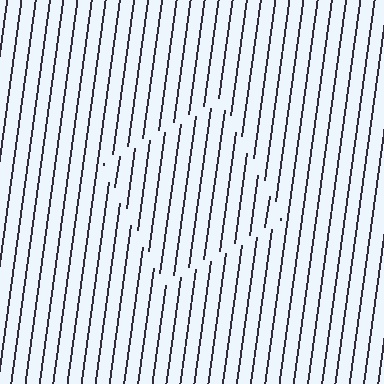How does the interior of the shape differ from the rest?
The interior of the shape contains the same grating, shifted by half a period — the contour is defined by the phase discontinuity where line-ends from the inner and outer gratings abut.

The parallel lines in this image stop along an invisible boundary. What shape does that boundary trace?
An illusory square. The interior of the shape contains the same grating, shifted by half a period — the contour is defined by the phase discontinuity where line-ends from the inner and outer gratings abut.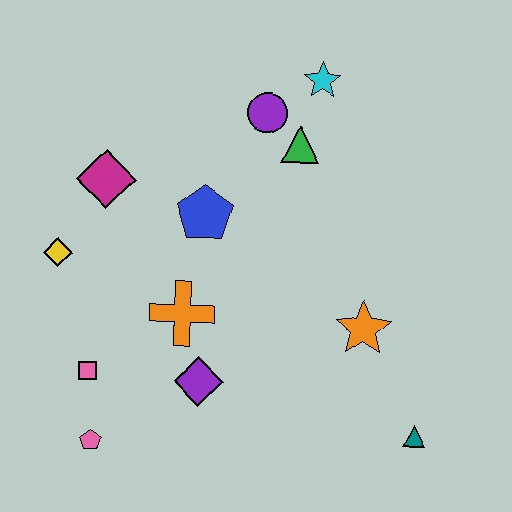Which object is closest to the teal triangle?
The orange star is closest to the teal triangle.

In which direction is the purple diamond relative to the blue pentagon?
The purple diamond is below the blue pentagon.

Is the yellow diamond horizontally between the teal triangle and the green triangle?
No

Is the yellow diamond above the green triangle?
No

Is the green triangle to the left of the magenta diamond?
No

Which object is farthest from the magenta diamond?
The teal triangle is farthest from the magenta diamond.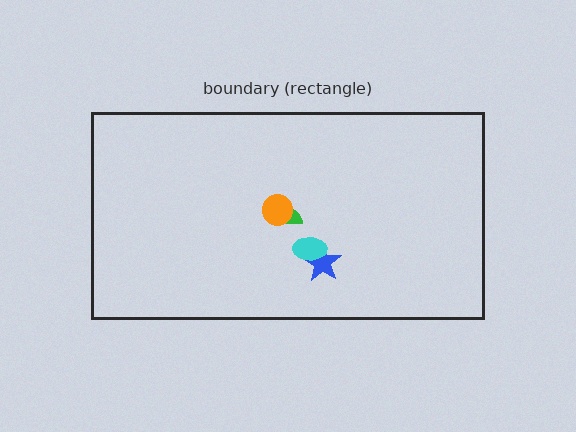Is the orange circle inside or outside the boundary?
Inside.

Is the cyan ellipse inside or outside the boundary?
Inside.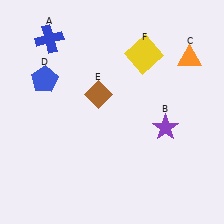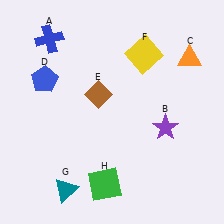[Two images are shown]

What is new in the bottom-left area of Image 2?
A teal triangle (G) was added in the bottom-left area of Image 2.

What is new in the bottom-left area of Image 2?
A green square (H) was added in the bottom-left area of Image 2.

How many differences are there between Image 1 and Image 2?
There are 2 differences between the two images.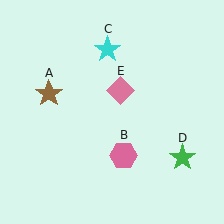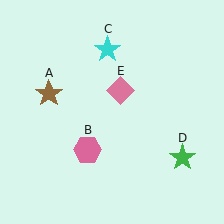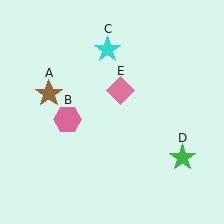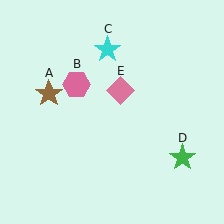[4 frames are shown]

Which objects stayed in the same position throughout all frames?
Brown star (object A) and cyan star (object C) and green star (object D) and pink diamond (object E) remained stationary.